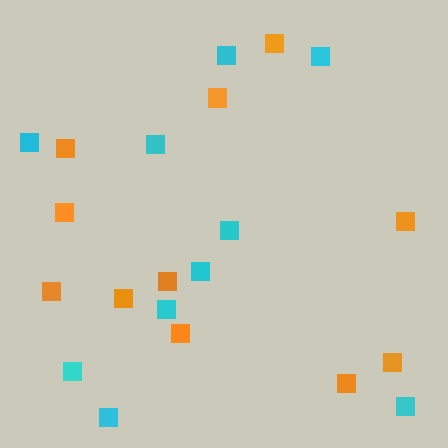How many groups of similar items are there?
There are 2 groups: one group of orange squares (11) and one group of cyan squares (10).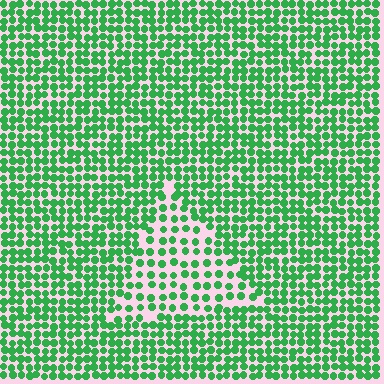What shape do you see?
I see a triangle.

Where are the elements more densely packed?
The elements are more densely packed outside the triangle boundary.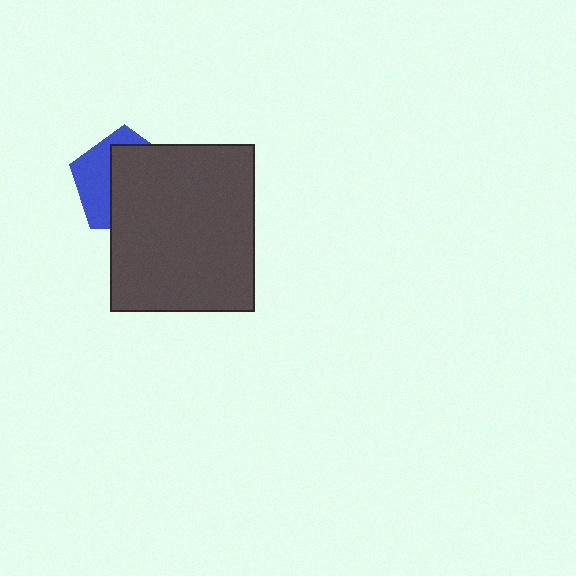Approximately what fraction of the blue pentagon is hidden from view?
Roughly 63% of the blue pentagon is hidden behind the dark gray rectangle.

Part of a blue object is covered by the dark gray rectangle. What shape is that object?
It is a pentagon.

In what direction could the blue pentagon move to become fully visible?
The blue pentagon could move toward the upper-left. That would shift it out from behind the dark gray rectangle entirely.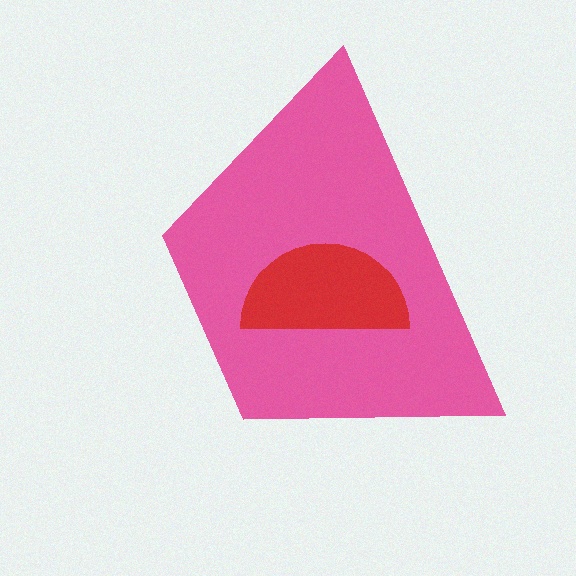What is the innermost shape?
The red semicircle.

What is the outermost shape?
The pink trapezoid.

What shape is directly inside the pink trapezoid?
The red semicircle.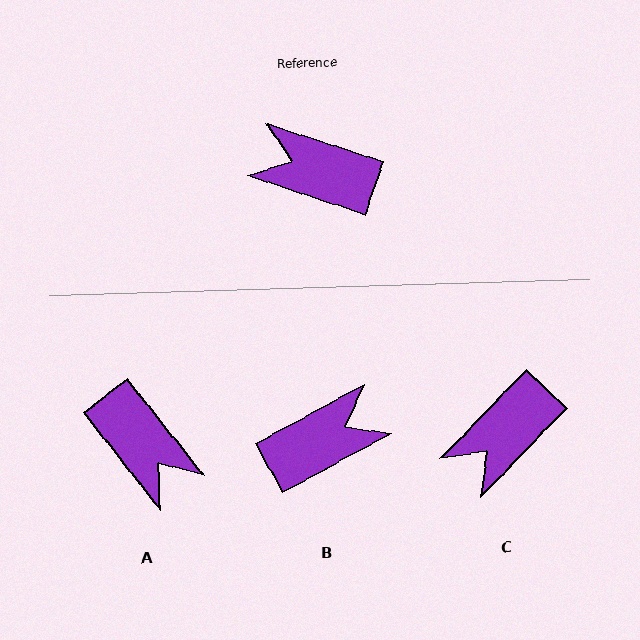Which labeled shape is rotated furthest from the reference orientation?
A, about 147 degrees away.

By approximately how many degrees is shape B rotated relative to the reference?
Approximately 133 degrees clockwise.